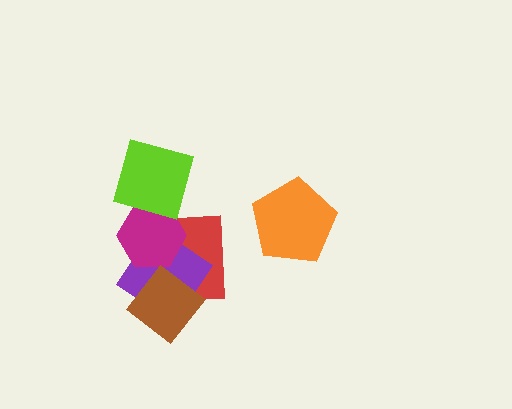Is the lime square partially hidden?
No, no other shape covers it.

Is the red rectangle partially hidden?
Yes, it is partially covered by another shape.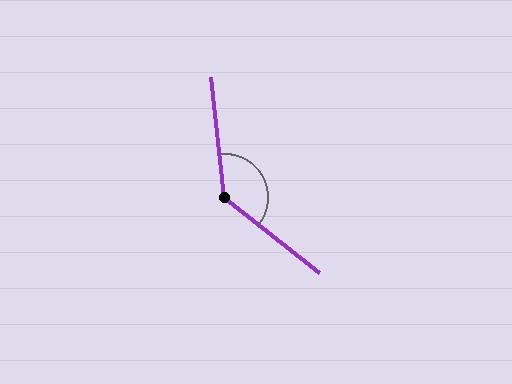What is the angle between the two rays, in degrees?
Approximately 134 degrees.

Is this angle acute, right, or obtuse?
It is obtuse.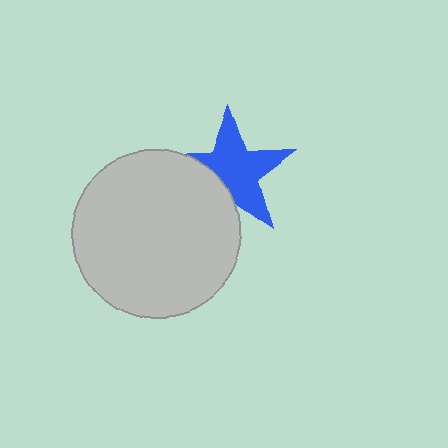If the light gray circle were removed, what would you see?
You would see the complete blue star.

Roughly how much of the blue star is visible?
Most of it is visible (roughly 69%).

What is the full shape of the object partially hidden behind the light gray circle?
The partially hidden object is a blue star.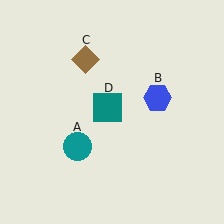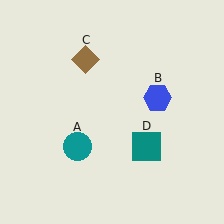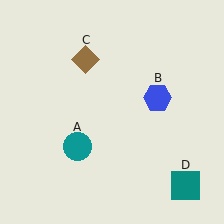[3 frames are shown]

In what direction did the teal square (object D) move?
The teal square (object D) moved down and to the right.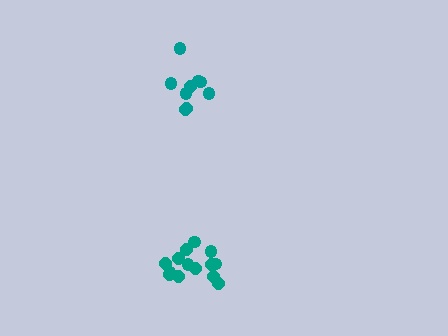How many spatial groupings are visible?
There are 2 spatial groupings.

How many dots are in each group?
Group 1: 9 dots, Group 2: 14 dots (23 total).